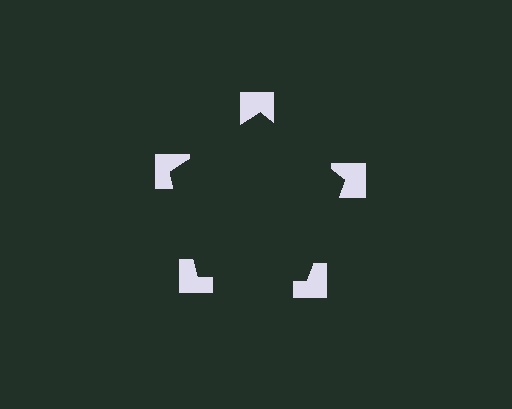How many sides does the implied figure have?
5 sides.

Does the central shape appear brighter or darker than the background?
It typically appears slightly darker than the background, even though no actual brightness change is drawn.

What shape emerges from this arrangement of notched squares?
An illusory pentagon — its edges are inferred from the aligned wedge cuts in the notched squares, not physically drawn.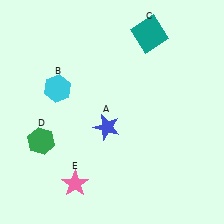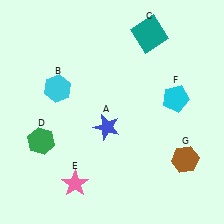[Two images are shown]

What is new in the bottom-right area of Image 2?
A brown hexagon (G) was added in the bottom-right area of Image 2.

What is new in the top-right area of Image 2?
A cyan pentagon (F) was added in the top-right area of Image 2.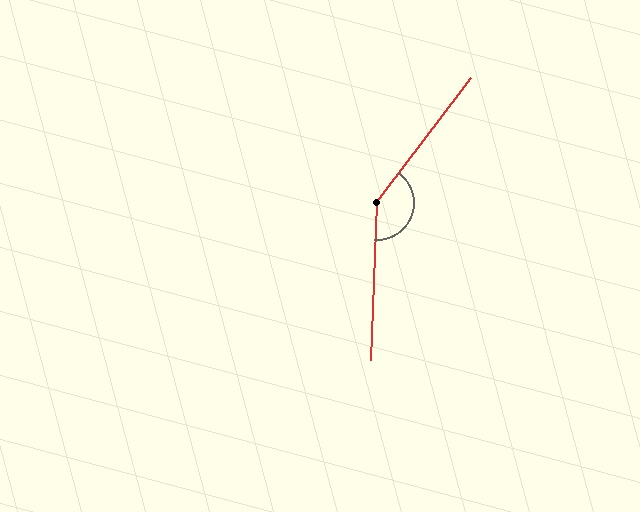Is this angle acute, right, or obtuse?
It is obtuse.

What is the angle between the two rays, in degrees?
Approximately 145 degrees.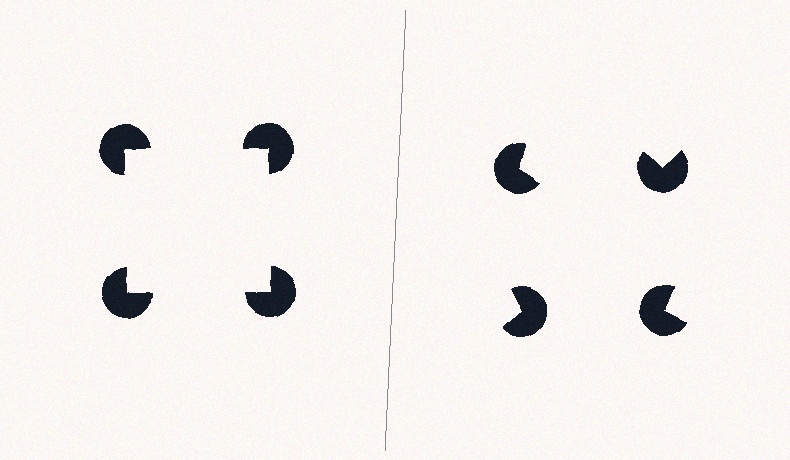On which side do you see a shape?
An illusory square appears on the left side. On the right side the wedge cuts are rotated, so no coherent shape forms.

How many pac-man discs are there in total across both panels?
8 — 4 on each side.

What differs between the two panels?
The pac-man discs are positioned identically on both sides; only the wedge orientations differ. On the left they align to a square; on the right they are misaligned.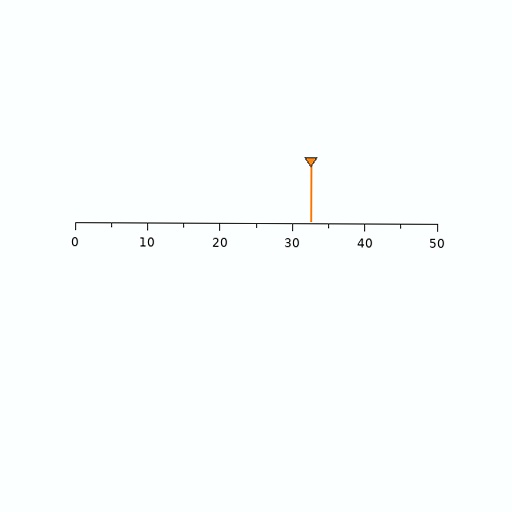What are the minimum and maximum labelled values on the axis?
The axis runs from 0 to 50.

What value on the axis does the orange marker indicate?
The marker indicates approximately 32.5.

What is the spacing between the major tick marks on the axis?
The major ticks are spaced 10 apart.